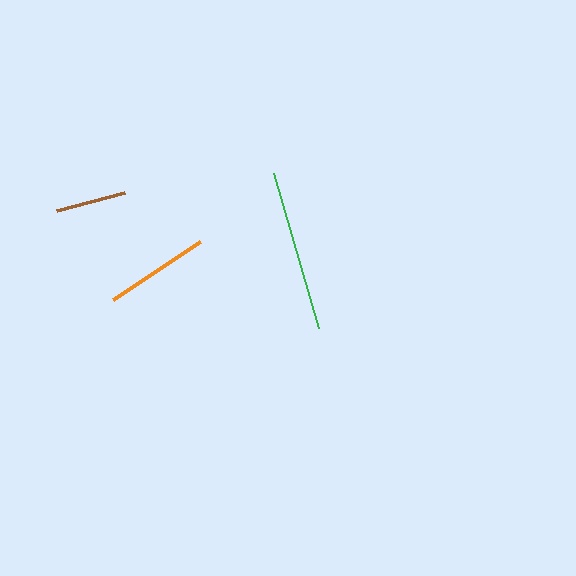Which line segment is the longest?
The green line is the longest at approximately 161 pixels.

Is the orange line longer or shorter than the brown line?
The orange line is longer than the brown line.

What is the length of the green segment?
The green segment is approximately 161 pixels long.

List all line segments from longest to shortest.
From longest to shortest: green, orange, brown.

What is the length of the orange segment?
The orange segment is approximately 104 pixels long.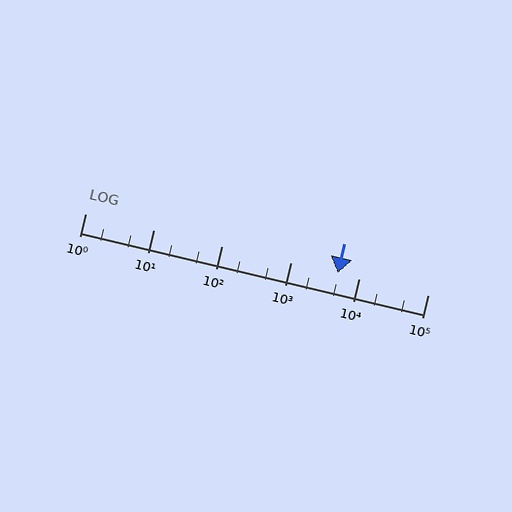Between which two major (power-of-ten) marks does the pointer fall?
The pointer is between 1000 and 10000.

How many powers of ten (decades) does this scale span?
The scale spans 5 decades, from 1 to 100000.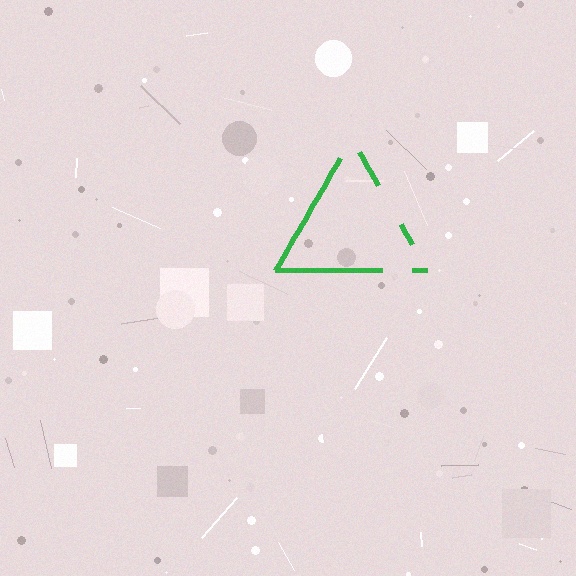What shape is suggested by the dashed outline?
The dashed outline suggests a triangle.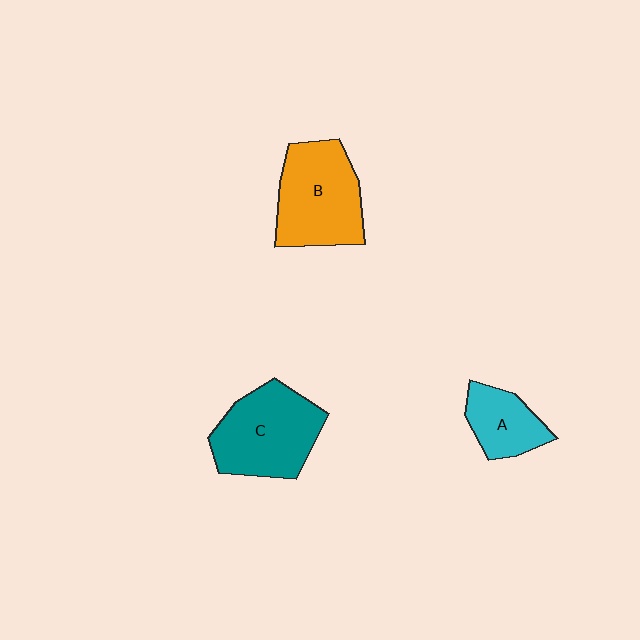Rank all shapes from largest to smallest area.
From largest to smallest: C (teal), B (orange), A (cyan).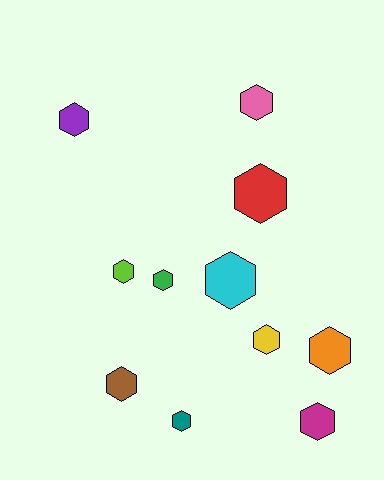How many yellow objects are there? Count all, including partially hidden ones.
There is 1 yellow object.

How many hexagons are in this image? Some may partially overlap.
There are 11 hexagons.